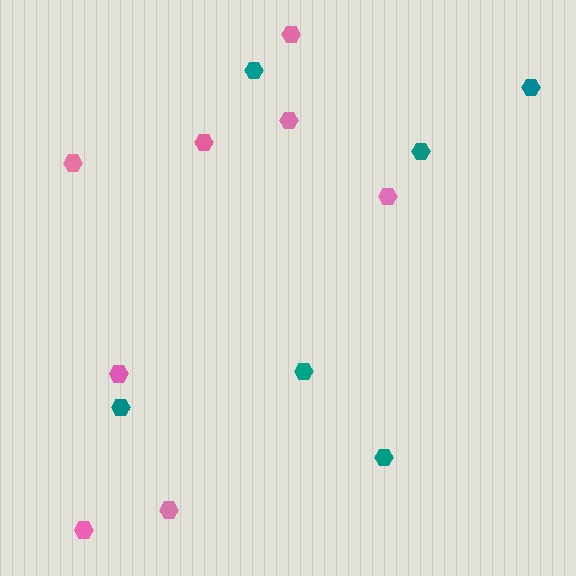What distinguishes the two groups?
There are 2 groups: one group of pink hexagons (8) and one group of teal hexagons (6).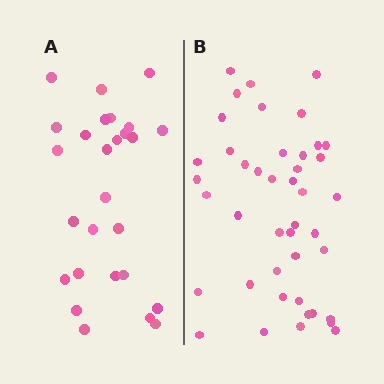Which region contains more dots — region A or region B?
Region B (the right region) has more dots.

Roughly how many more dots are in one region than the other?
Region B has approximately 15 more dots than region A.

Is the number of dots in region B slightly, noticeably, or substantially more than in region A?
Region B has substantially more. The ratio is roughly 1.6 to 1.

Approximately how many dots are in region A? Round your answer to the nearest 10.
About 30 dots. (The exact count is 27, which rounds to 30.)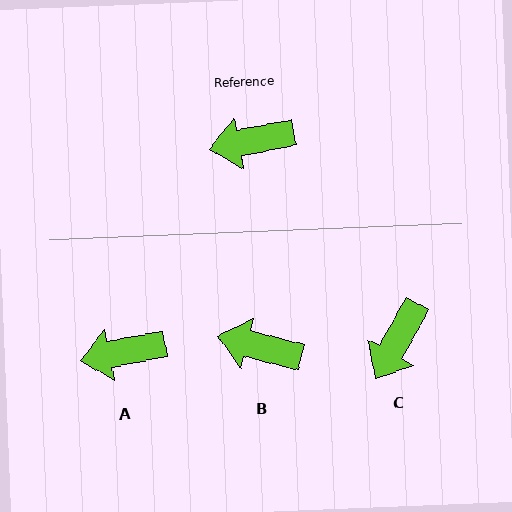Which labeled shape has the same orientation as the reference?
A.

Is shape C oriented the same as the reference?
No, it is off by about 49 degrees.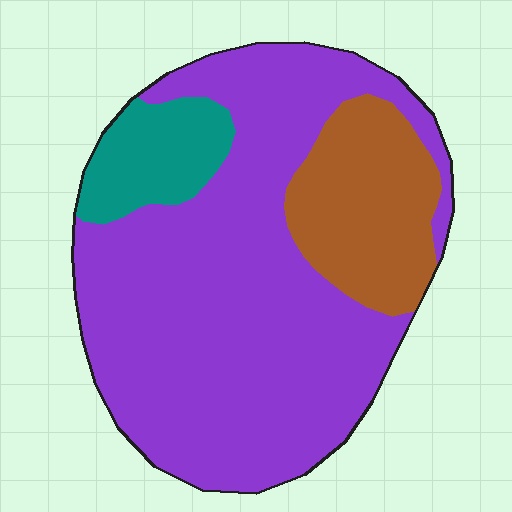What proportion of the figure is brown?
Brown takes up about one fifth (1/5) of the figure.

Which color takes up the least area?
Teal, at roughly 10%.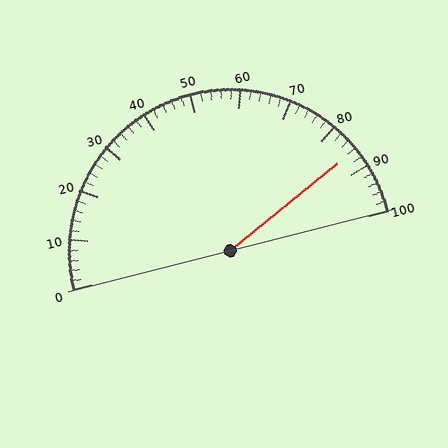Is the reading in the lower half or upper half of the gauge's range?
The reading is in the upper half of the range (0 to 100).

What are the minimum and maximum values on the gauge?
The gauge ranges from 0 to 100.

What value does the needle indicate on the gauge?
The needle indicates approximately 86.